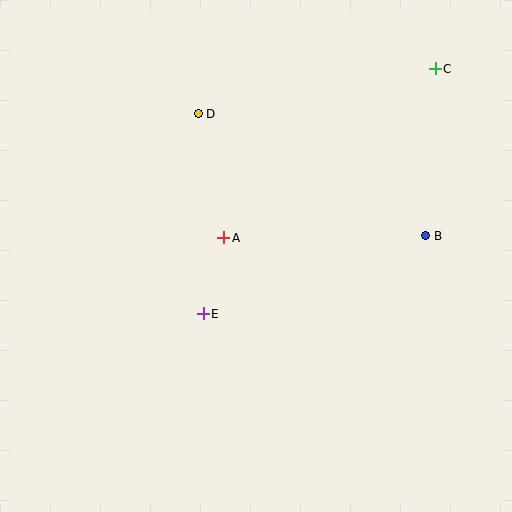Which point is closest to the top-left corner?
Point D is closest to the top-left corner.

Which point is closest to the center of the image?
Point A at (224, 238) is closest to the center.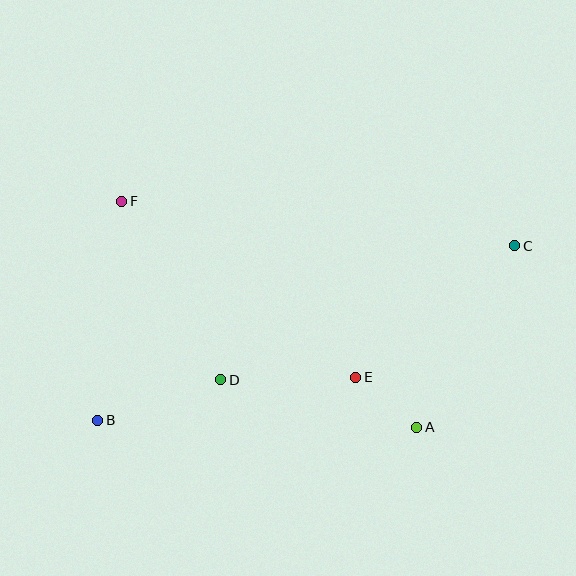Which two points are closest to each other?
Points A and E are closest to each other.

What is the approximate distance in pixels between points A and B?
The distance between A and B is approximately 319 pixels.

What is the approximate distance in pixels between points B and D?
The distance between B and D is approximately 130 pixels.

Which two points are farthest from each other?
Points B and C are farthest from each other.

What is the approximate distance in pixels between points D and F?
The distance between D and F is approximately 204 pixels.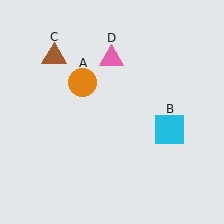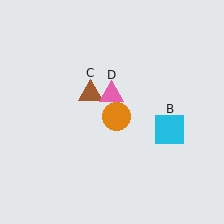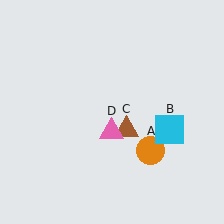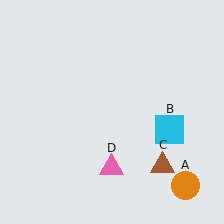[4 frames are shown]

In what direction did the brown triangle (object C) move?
The brown triangle (object C) moved down and to the right.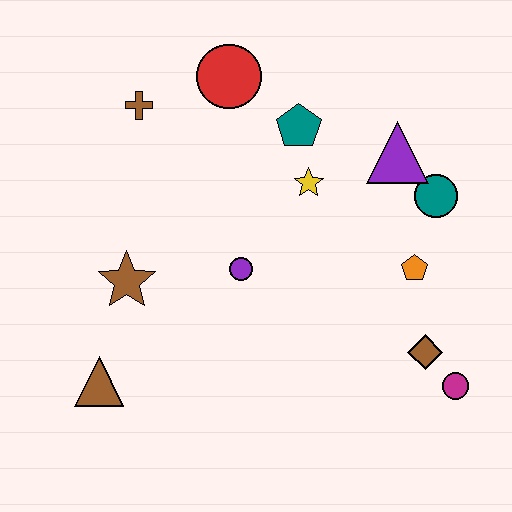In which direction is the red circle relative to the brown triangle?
The red circle is above the brown triangle.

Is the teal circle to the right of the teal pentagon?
Yes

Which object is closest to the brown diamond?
The magenta circle is closest to the brown diamond.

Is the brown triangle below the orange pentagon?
Yes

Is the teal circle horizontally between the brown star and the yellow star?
No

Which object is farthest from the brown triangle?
The teal circle is farthest from the brown triangle.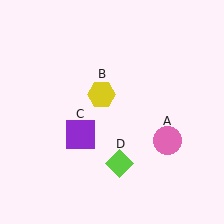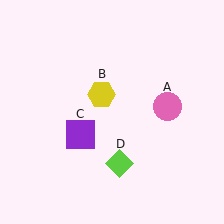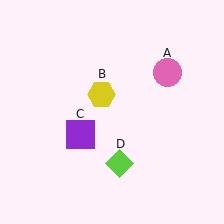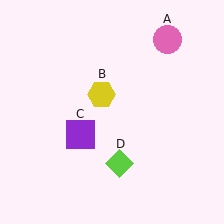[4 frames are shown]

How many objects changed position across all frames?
1 object changed position: pink circle (object A).